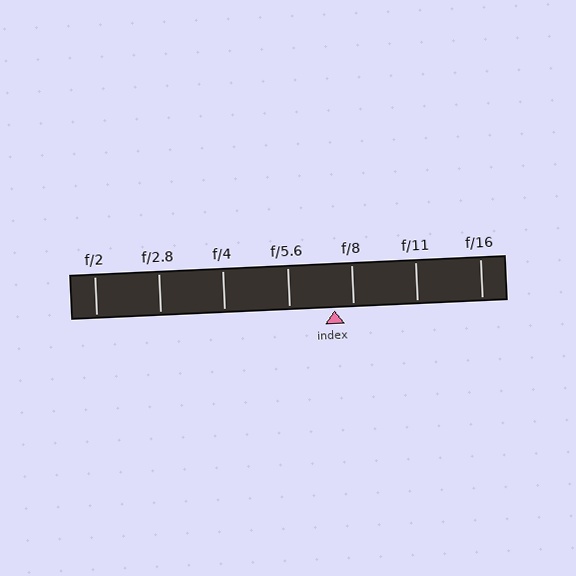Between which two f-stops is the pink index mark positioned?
The index mark is between f/5.6 and f/8.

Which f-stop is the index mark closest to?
The index mark is closest to f/8.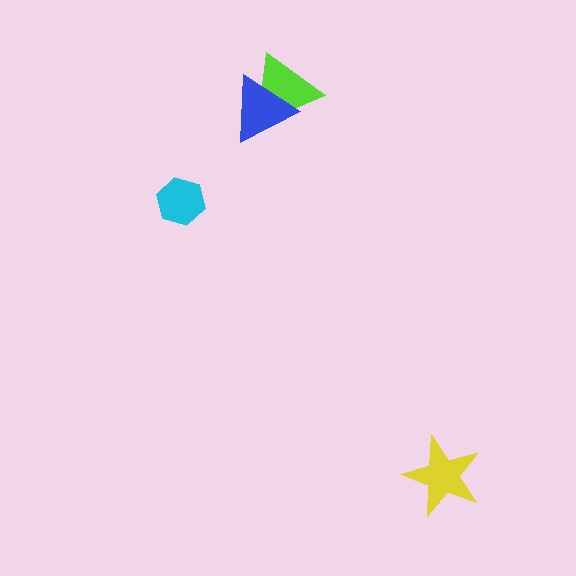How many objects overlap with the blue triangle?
1 object overlaps with the blue triangle.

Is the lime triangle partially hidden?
Yes, it is partially covered by another shape.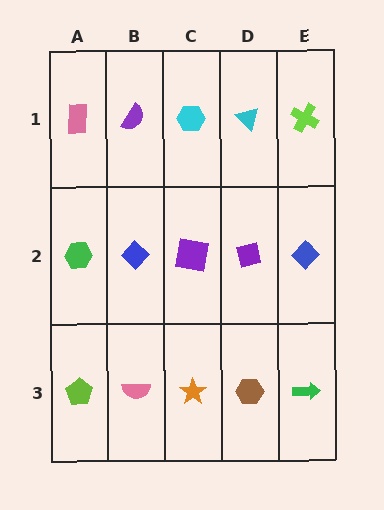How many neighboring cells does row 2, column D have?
4.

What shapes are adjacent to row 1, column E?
A blue diamond (row 2, column E), a cyan triangle (row 1, column D).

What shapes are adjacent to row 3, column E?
A blue diamond (row 2, column E), a brown hexagon (row 3, column D).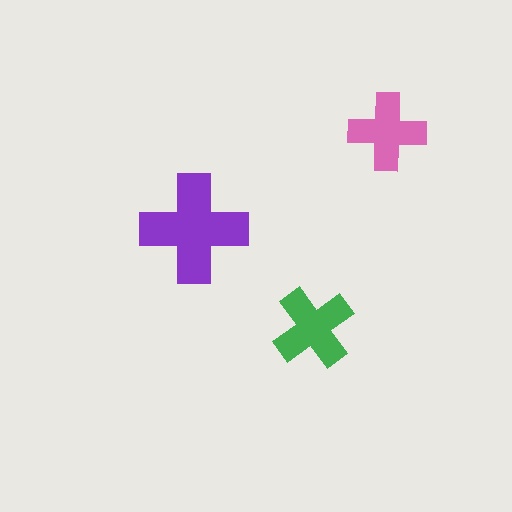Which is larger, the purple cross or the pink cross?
The purple one.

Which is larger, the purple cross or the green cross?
The purple one.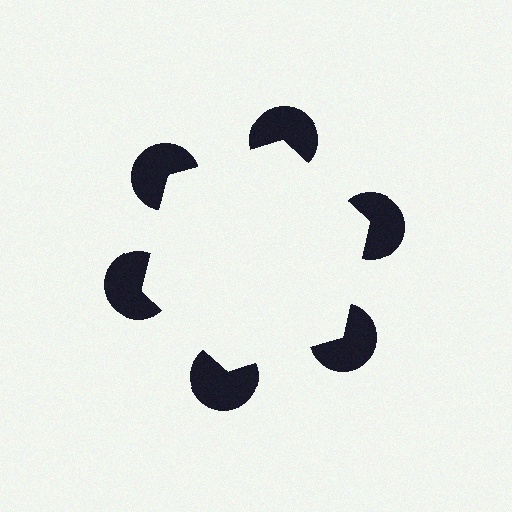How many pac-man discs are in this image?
There are 6 — one at each vertex of the illusory hexagon.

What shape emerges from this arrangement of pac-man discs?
An illusory hexagon — its edges are inferred from the aligned wedge cuts in the pac-man discs, not physically drawn.